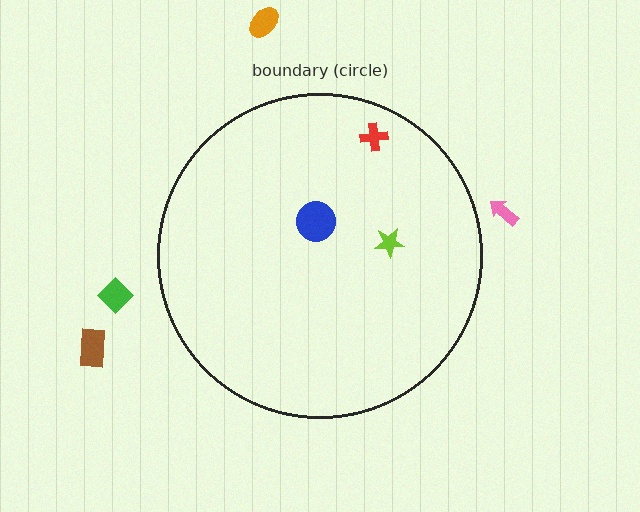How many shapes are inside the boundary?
3 inside, 4 outside.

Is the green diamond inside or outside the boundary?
Outside.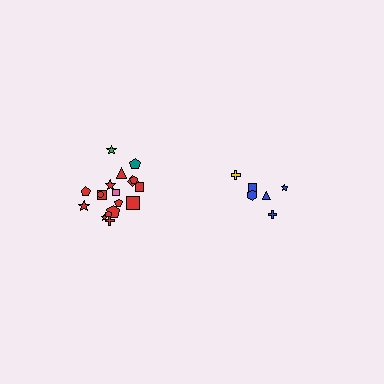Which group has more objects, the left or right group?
The left group.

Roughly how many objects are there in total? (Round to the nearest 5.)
Roughly 25 objects in total.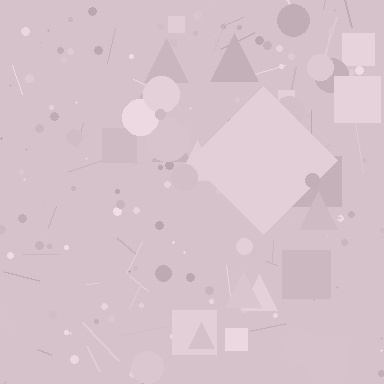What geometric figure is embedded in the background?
A diamond is embedded in the background.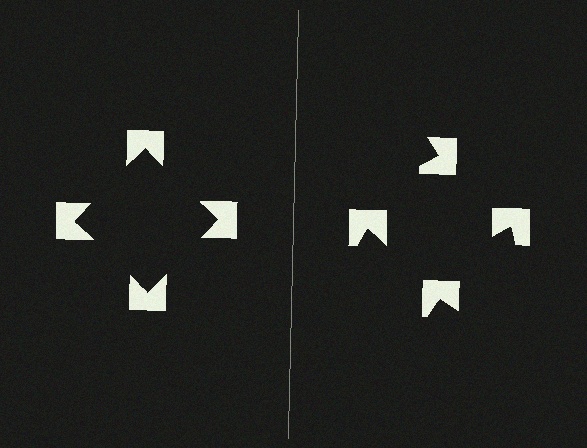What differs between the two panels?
The notched squares are positioned identically on both sides; only the wedge orientations differ. On the left they align to a square; on the right they are misaligned.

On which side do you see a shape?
An illusory square appears on the left side. On the right side the wedge cuts are rotated, so no coherent shape forms.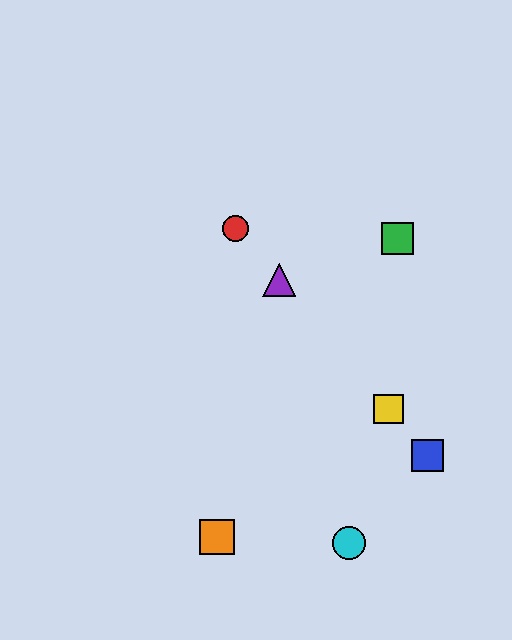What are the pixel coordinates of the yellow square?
The yellow square is at (389, 409).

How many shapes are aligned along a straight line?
4 shapes (the red circle, the blue square, the yellow square, the purple triangle) are aligned along a straight line.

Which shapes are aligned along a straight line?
The red circle, the blue square, the yellow square, the purple triangle are aligned along a straight line.